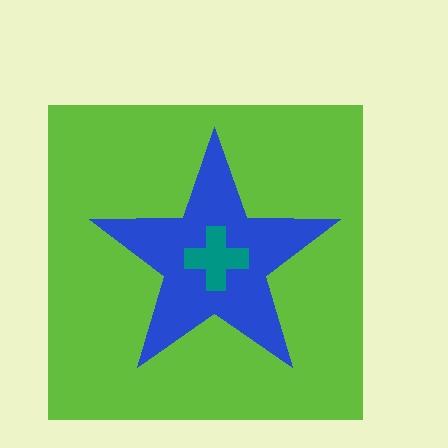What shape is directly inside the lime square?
The blue star.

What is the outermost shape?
The lime square.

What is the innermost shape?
The teal cross.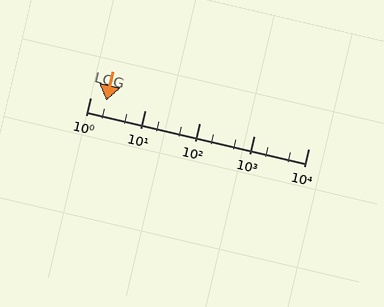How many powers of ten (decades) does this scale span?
The scale spans 4 decades, from 1 to 10000.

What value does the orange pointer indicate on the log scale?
The pointer indicates approximately 2.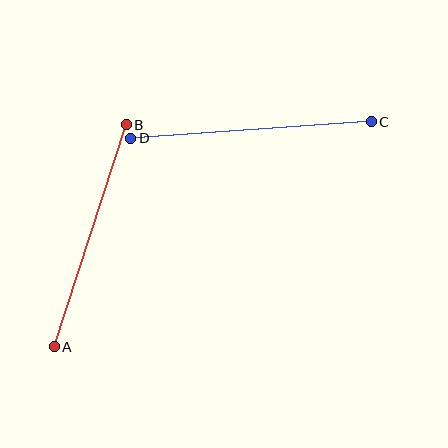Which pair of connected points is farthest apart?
Points C and D are farthest apart.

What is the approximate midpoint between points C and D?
The midpoint is at approximately (251, 130) pixels.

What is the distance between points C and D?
The distance is approximately 241 pixels.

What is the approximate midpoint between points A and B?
The midpoint is at approximately (90, 236) pixels.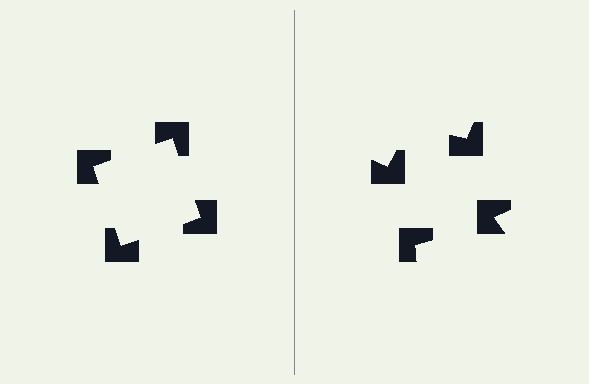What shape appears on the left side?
An illusory square.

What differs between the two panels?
The notched squares are positioned identically on both sides; only the wedge orientations differ. On the left they align to a square; on the right they are misaligned.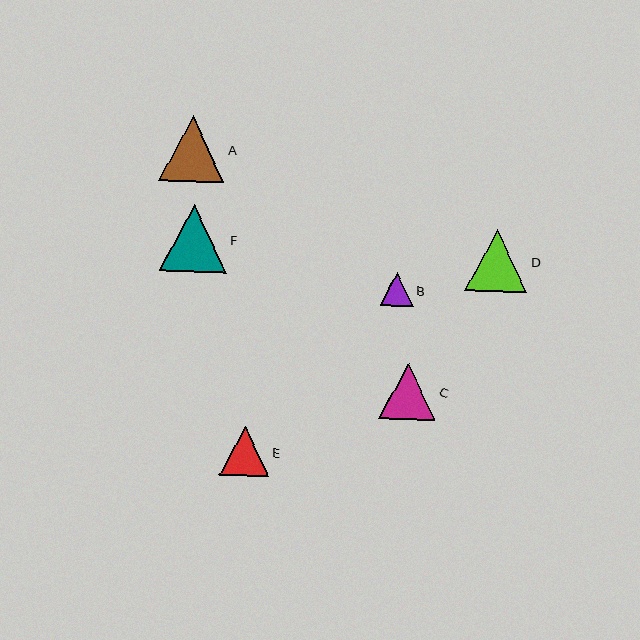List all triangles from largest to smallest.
From largest to smallest: F, A, D, C, E, B.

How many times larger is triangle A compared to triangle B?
Triangle A is approximately 1.9 times the size of triangle B.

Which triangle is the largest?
Triangle F is the largest with a size of approximately 67 pixels.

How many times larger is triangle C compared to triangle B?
Triangle C is approximately 1.7 times the size of triangle B.